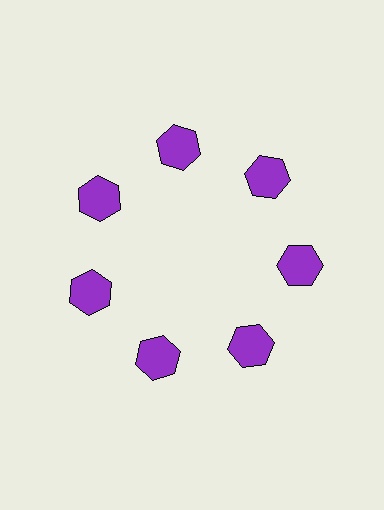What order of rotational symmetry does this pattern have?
This pattern has 7-fold rotational symmetry.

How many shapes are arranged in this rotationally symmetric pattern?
There are 7 shapes, arranged in 7 groups of 1.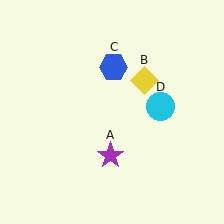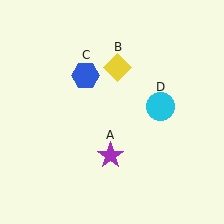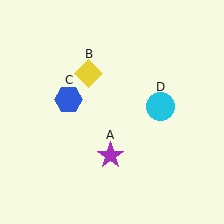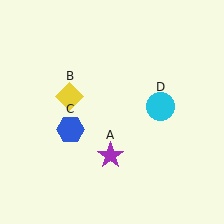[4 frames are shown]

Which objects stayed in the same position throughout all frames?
Purple star (object A) and cyan circle (object D) remained stationary.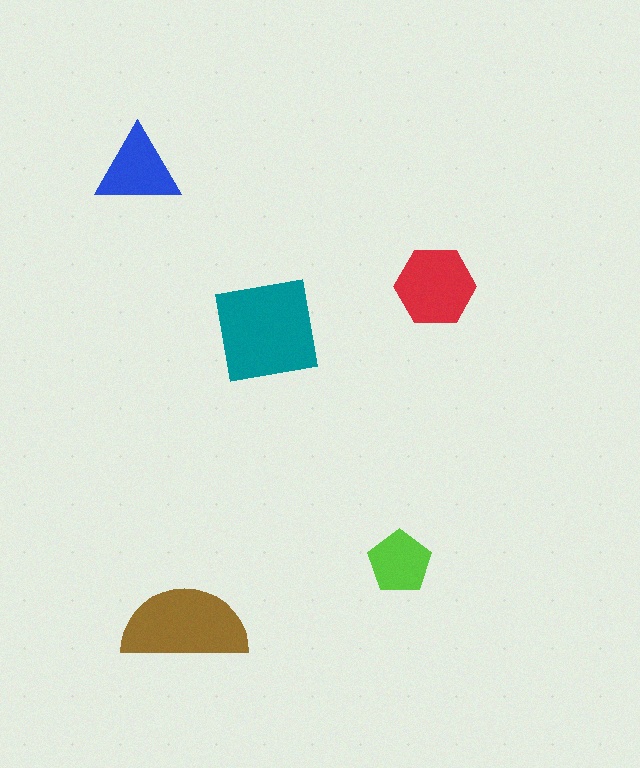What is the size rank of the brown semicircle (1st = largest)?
2nd.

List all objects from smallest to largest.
The lime pentagon, the blue triangle, the red hexagon, the brown semicircle, the teal square.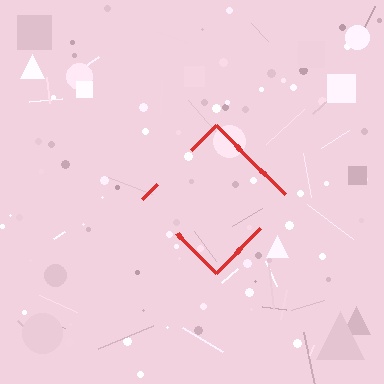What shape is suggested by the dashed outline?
The dashed outline suggests a diamond.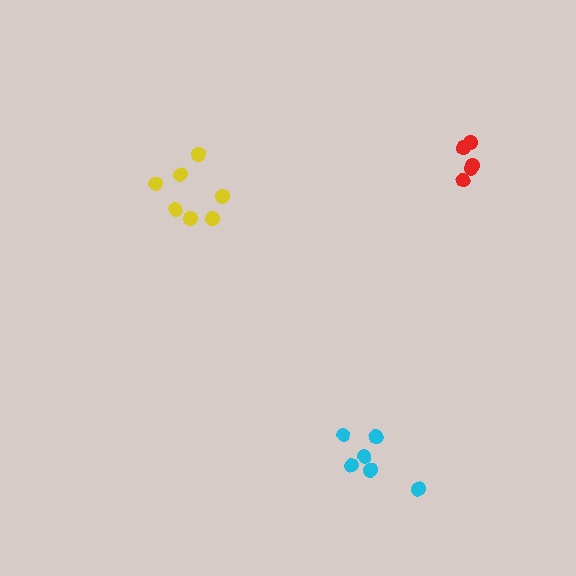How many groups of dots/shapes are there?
There are 3 groups.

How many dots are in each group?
Group 1: 7 dots, Group 2: 6 dots, Group 3: 6 dots (19 total).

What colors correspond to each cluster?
The clusters are colored: yellow, cyan, red.